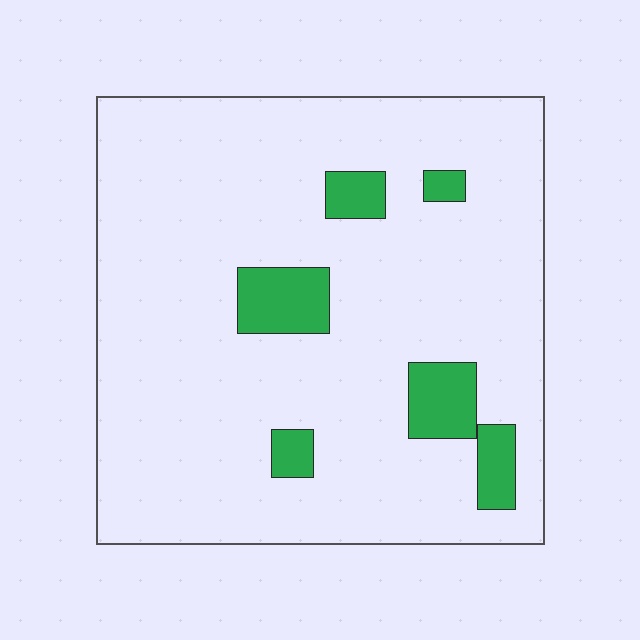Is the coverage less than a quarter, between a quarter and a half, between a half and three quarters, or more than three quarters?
Less than a quarter.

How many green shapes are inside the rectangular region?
6.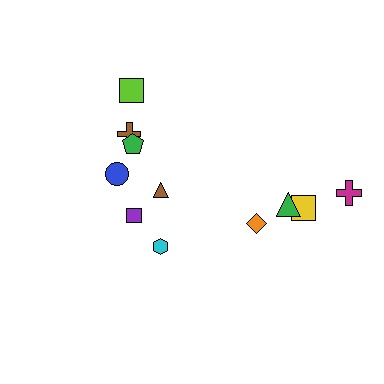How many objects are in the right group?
There are 4 objects.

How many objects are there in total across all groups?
There are 11 objects.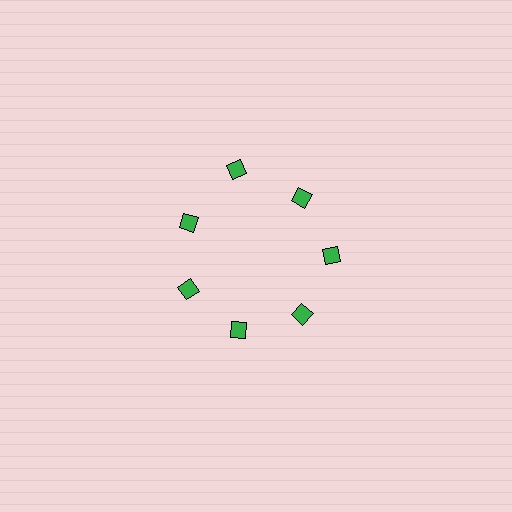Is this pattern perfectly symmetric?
No. The 7 green diamonds are arranged in a ring, but one element near the 12 o'clock position is pushed outward from the center, breaking the 7-fold rotational symmetry.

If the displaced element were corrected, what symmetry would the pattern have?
It would have 7-fold rotational symmetry — the pattern would map onto itself every 51 degrees.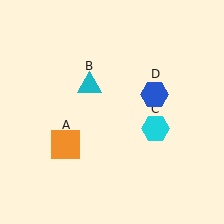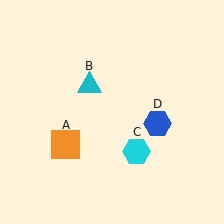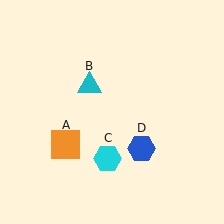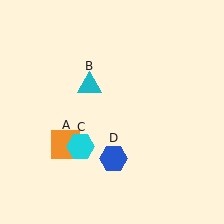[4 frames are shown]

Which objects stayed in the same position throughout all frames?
Orange square (object A) and cyan triangle (object B) remained stationary.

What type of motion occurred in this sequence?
The cyan hexagon (object C), blue hexagon (object D) rotated clockwise around the center of the scene.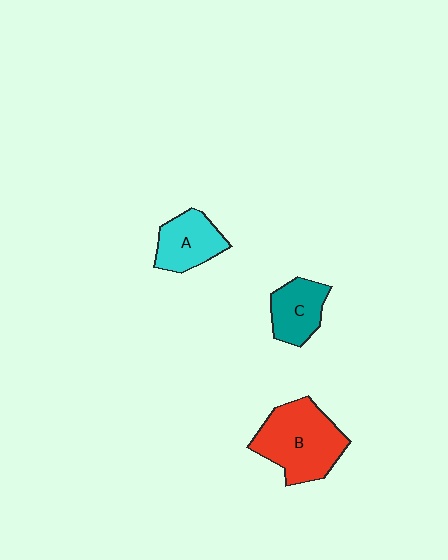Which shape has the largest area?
Shape B (red).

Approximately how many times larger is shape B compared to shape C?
Approximately 1.8 times.